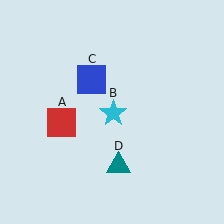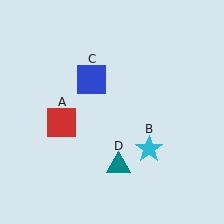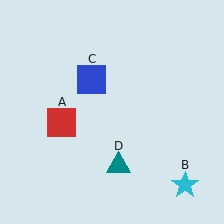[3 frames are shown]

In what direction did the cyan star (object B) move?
The cyan star (object B) moved down and to the right.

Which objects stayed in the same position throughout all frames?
Red square (object A) and blue square (object C) and teal triangle (object D) remained stationary.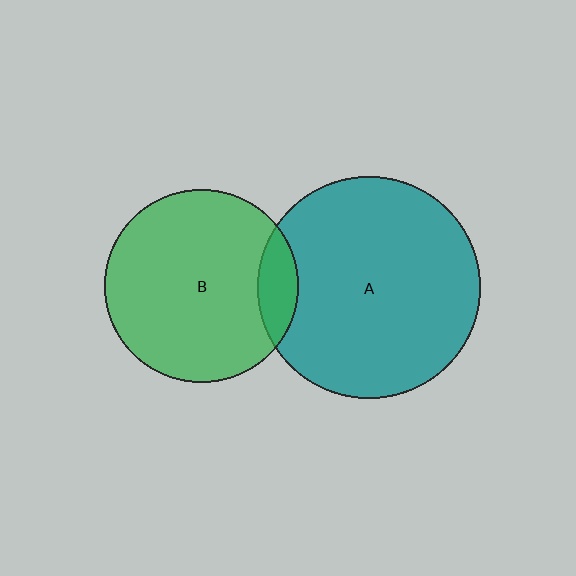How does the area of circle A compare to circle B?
Approximately 1.3 times.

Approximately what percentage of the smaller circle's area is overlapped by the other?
Approximately 10%.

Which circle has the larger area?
Circle A (teal).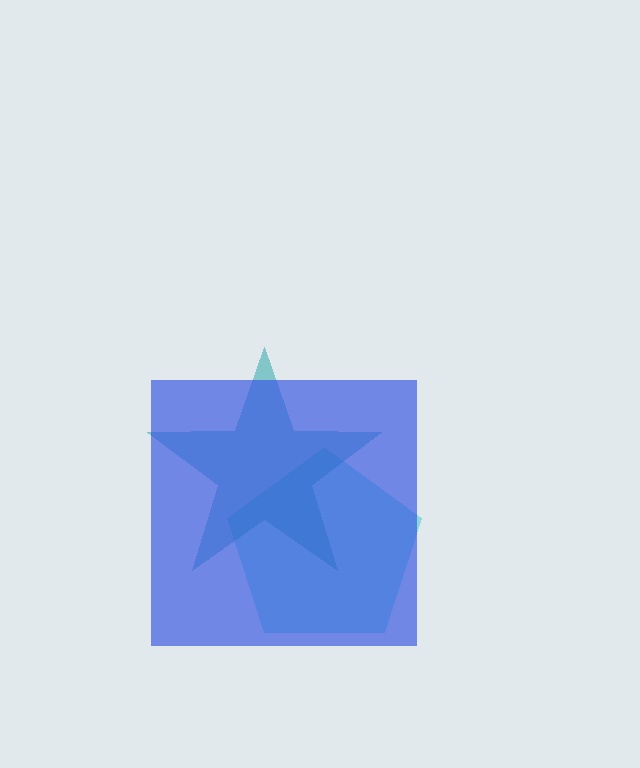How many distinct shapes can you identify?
There are 3 distinct shapes: a cyan pentagon, a teal star, a blue square.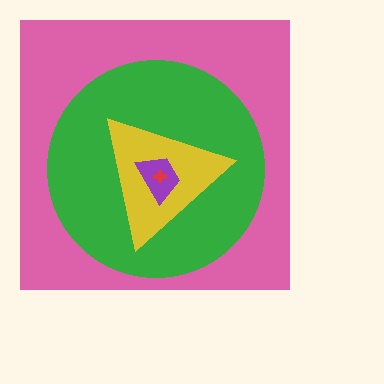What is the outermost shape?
The pink square.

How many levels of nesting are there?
5.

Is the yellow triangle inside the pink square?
Yes.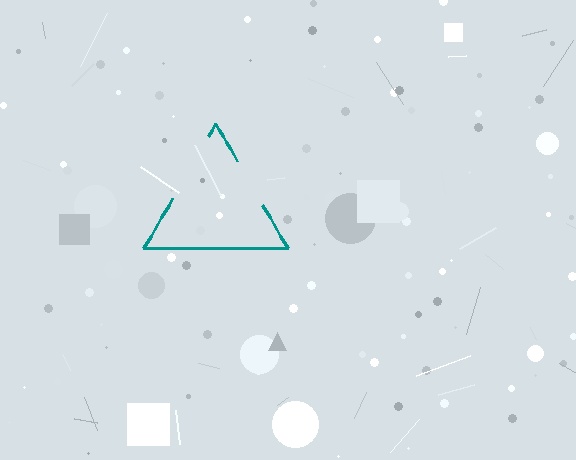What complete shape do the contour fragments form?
The contour fragments form a triangle.